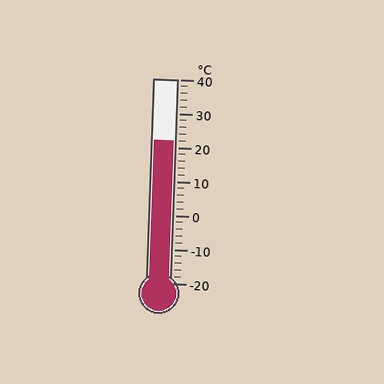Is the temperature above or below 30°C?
The temperature is below 30°C.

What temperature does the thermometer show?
The thermometer shows approximately 22°C.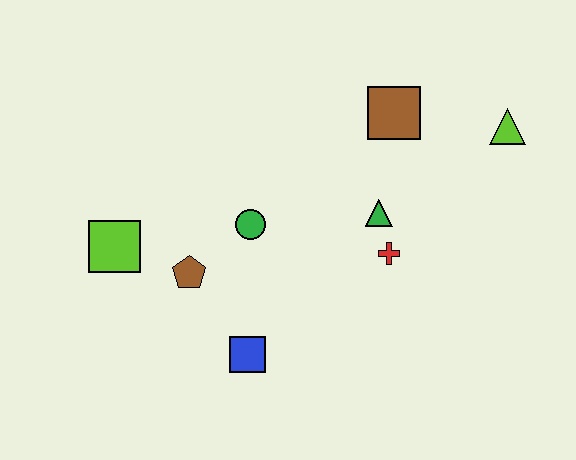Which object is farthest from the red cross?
The lime square is farthest from the red cross.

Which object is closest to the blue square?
The brown pentagon is closest to the blue square.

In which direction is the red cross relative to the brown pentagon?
The red cross is to the right of the brown pentagon.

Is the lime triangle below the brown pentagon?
No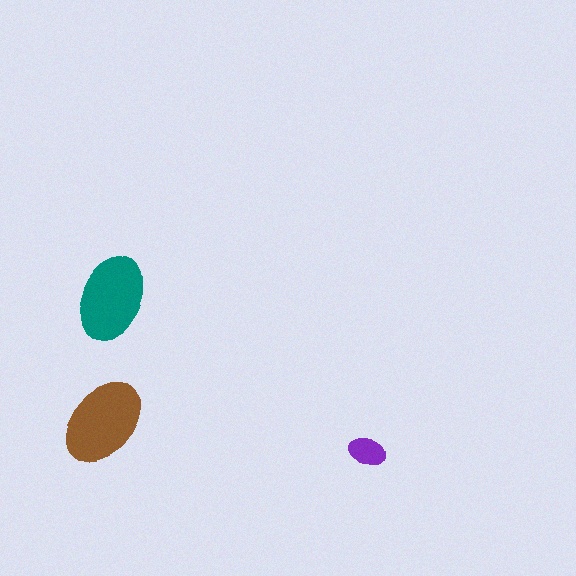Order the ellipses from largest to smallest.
the brown one, the teal one, the purple one.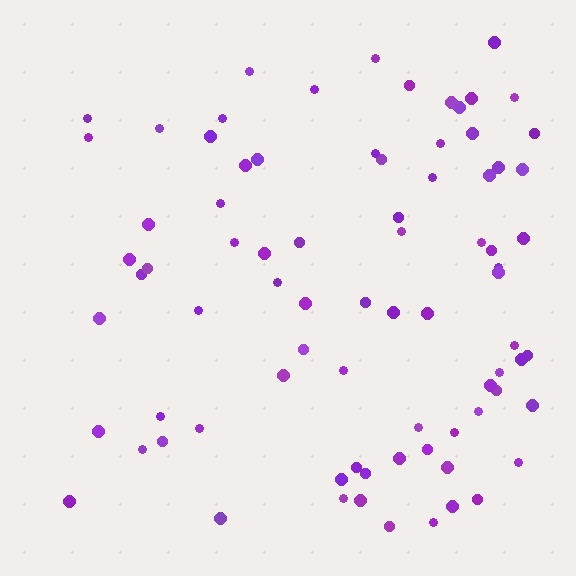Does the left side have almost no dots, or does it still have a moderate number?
Still a moderate number, just noticeably fewer than the right.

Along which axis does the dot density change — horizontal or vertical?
Horizontal.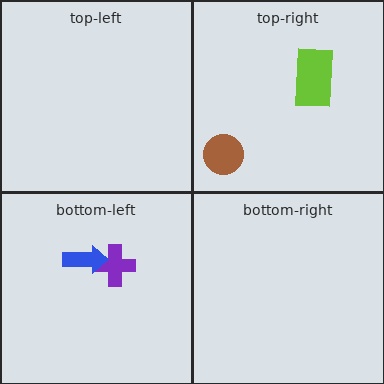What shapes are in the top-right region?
The lime rectangle, the brown circle.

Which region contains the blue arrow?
The bottom-left region.